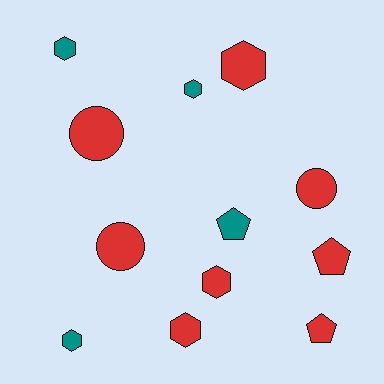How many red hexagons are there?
There are 3 red hexagons.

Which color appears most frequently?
Red, with 8 objects.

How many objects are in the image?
There are 12 objects.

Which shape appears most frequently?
Hexagon, with 6 objects.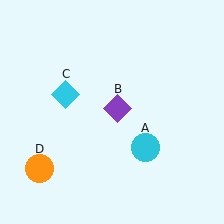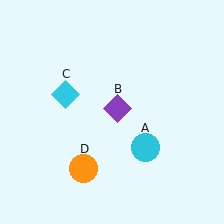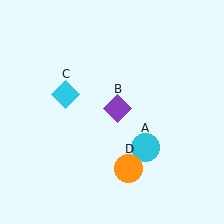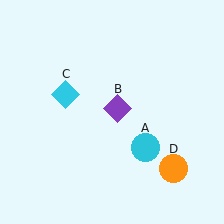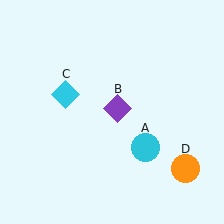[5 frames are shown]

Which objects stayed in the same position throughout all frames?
Cyan circle (object A) and purple diamond (object B) and cyan diamond (object C) remained stationary.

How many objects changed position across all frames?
1 object changed position: orange circle (object D).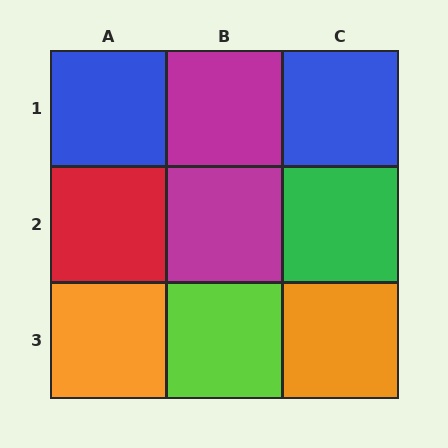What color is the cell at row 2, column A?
Red.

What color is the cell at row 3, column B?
Lime.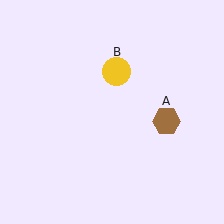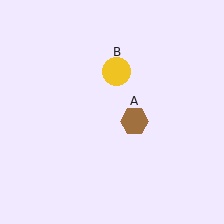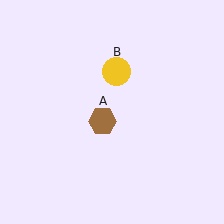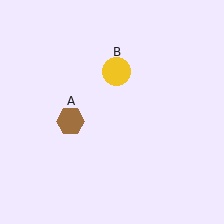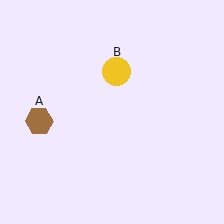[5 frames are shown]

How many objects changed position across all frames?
1 object changed position: brown hexagon (object A).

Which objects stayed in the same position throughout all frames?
Yellow circle (object B) remained stationary.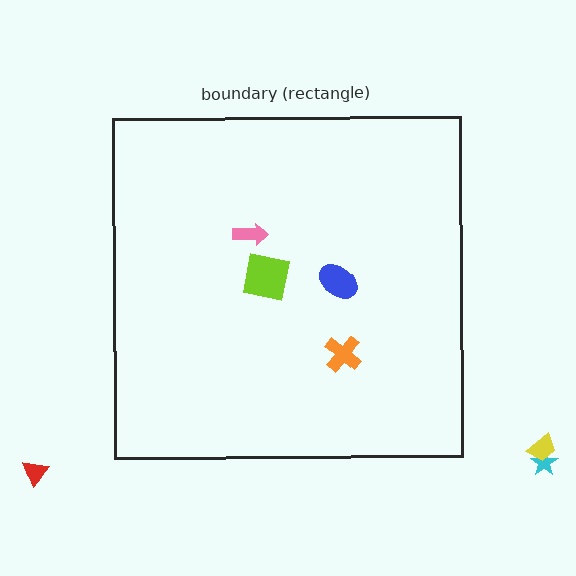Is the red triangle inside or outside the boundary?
Outside.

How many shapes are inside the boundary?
4 inside, 3 outside.